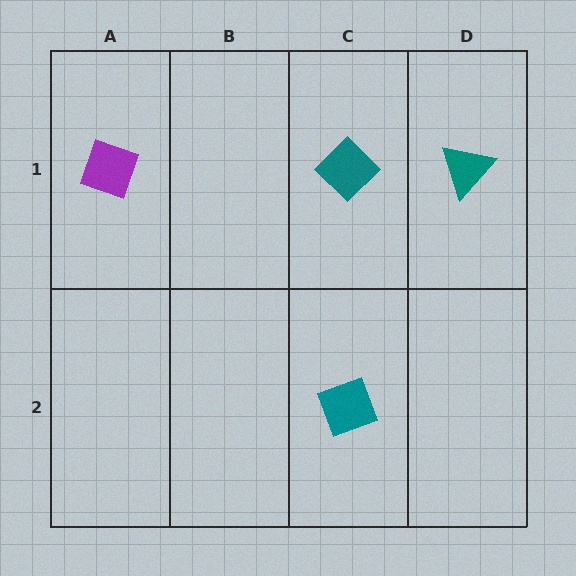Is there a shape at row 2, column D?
No, that cell is empty.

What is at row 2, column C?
A teal diamond.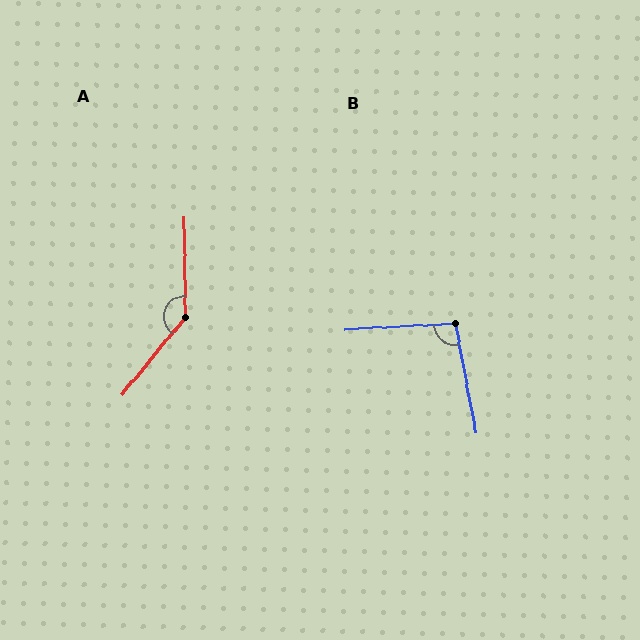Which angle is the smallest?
B, at approximately 98 degrees.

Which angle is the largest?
A, at approximately 141 degrees.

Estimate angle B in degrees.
Approximately 98 degrees.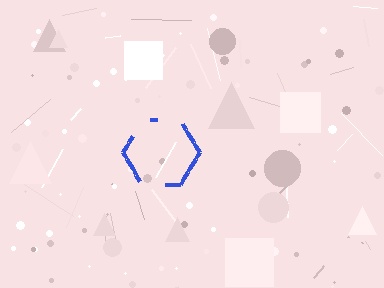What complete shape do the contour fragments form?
The contour fragments form a hexagon.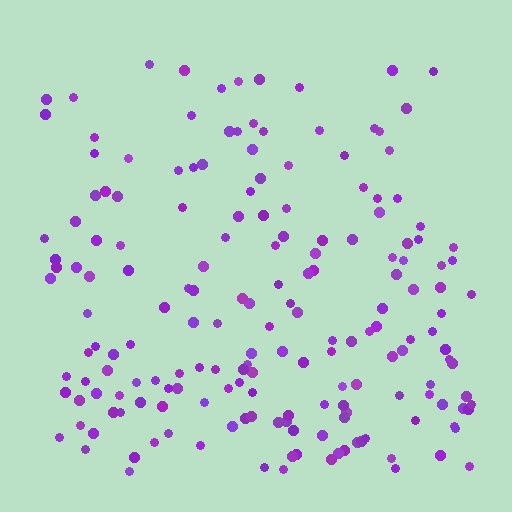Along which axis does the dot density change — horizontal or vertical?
Vertical.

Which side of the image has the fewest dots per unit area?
The top.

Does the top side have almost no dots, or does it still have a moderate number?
Still a moderate number, just noticeably fewer than the bottom.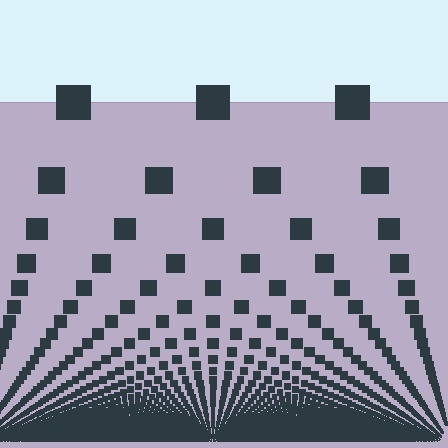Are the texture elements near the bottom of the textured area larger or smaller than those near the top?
Smaller. The gradient is inverted — elements near the bottom are smaller and denser.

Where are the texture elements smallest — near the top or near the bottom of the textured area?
Near the bottom.